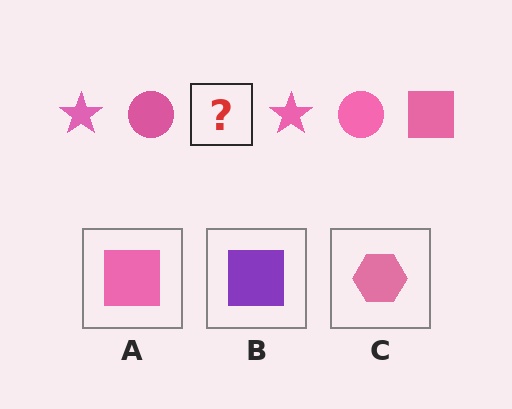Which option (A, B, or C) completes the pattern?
A.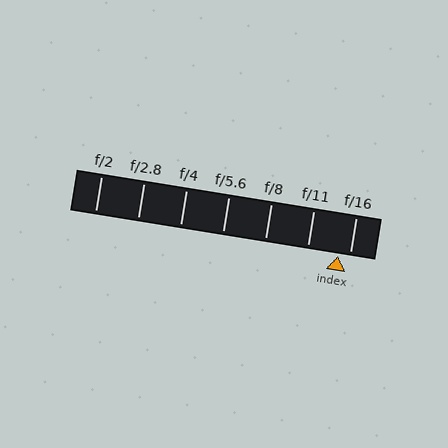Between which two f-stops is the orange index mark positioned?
The index mark is between f/11 and f/16.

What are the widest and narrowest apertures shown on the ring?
The widest aperture shown is f/2 and the narrowest is f/16.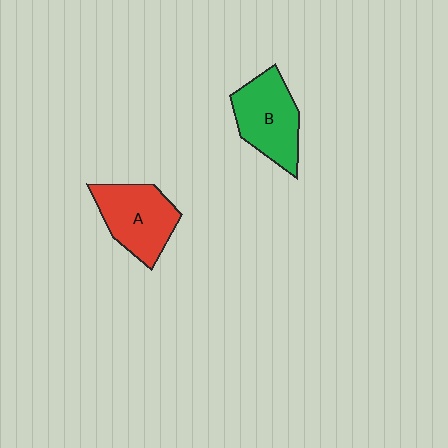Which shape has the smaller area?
Shape A (red).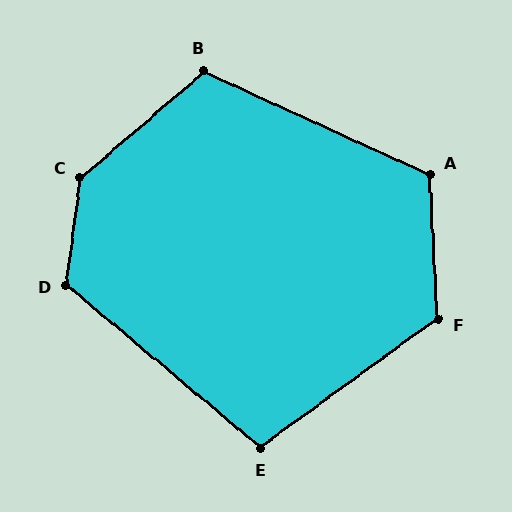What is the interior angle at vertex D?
Approximately 122 degrees (obtuse).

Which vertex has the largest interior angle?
C, at approximately 139 degrees.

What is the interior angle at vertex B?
Approximately 115 degrees (obtuse).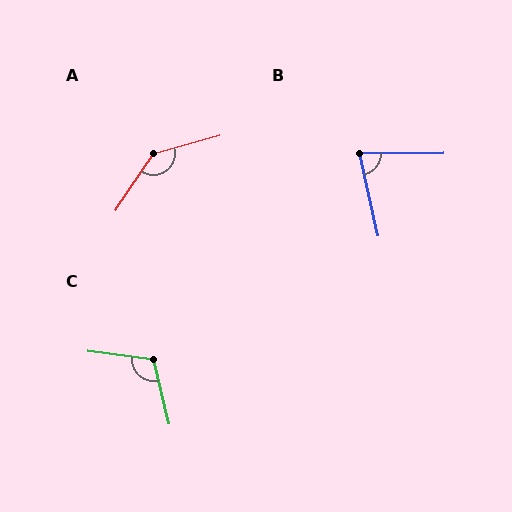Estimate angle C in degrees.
Approximately 110 degrees.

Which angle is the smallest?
B, at approximately 77 degrees.